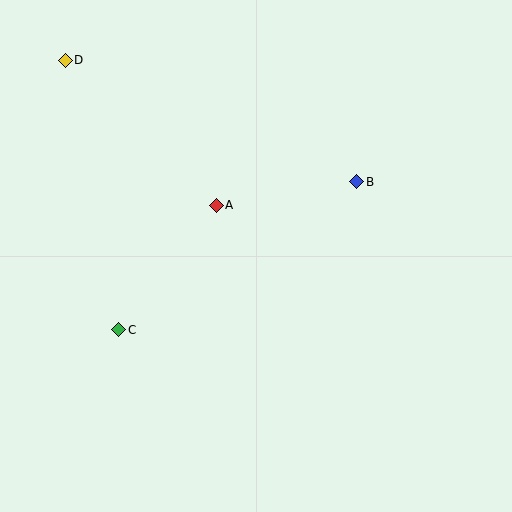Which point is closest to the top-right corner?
Point B is closest to the top-right corner.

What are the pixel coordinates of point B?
Point B is at (357, 182).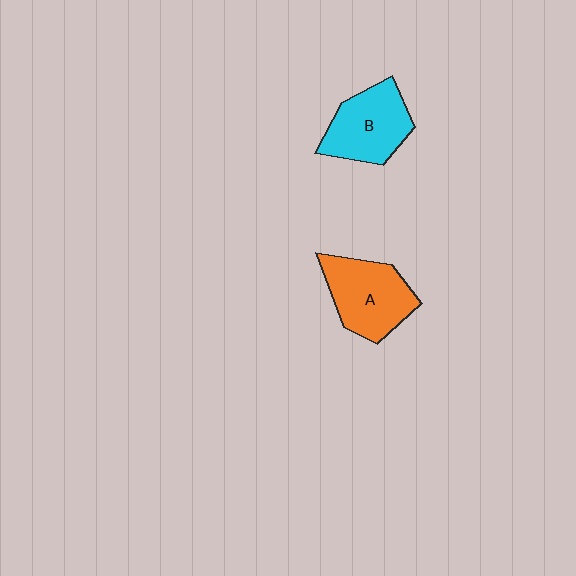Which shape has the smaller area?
Shape B (cyan).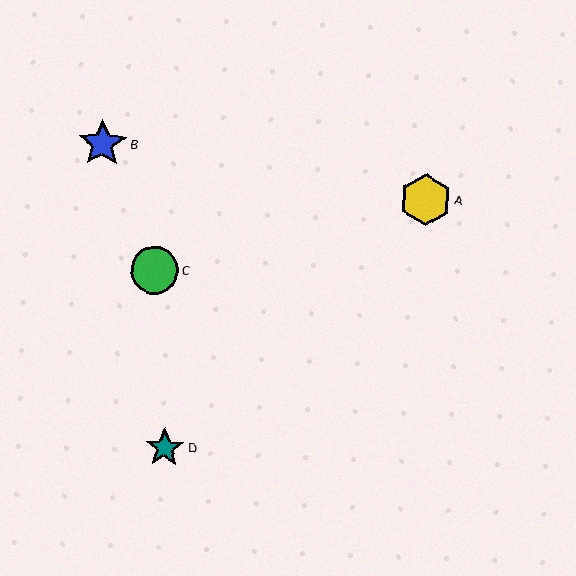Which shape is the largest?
The yellow hexagon (labeled A) is the largest.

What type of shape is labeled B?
Shape B is a blue star.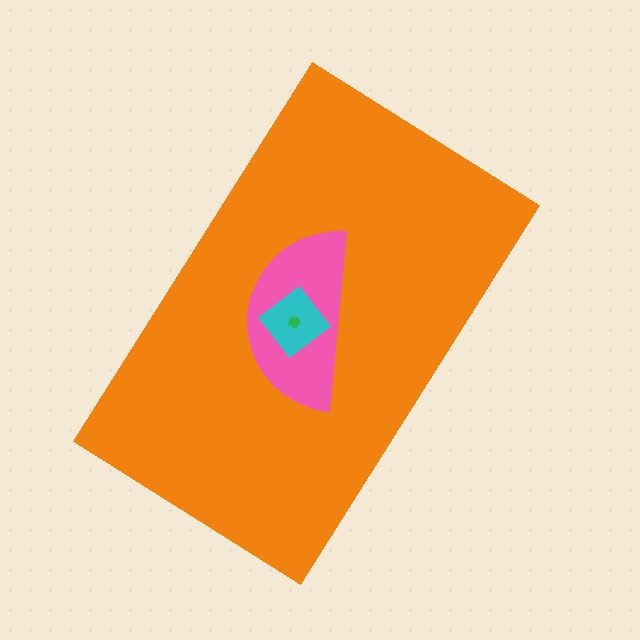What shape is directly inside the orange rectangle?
The pink semicircle.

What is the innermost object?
The green pentagon.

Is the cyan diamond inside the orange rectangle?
Yes.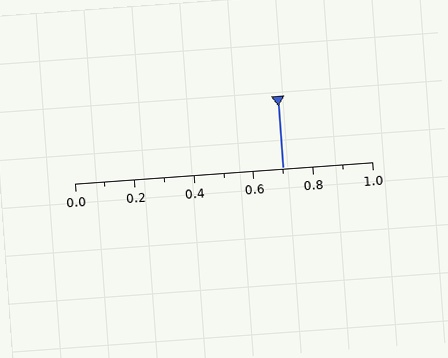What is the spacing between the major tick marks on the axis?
The major ticks are spaced 0.2 apart.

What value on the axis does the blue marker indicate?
The marker indicates approximately 0.7.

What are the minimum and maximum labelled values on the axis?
The axis runs from 0.0 to 1.0.